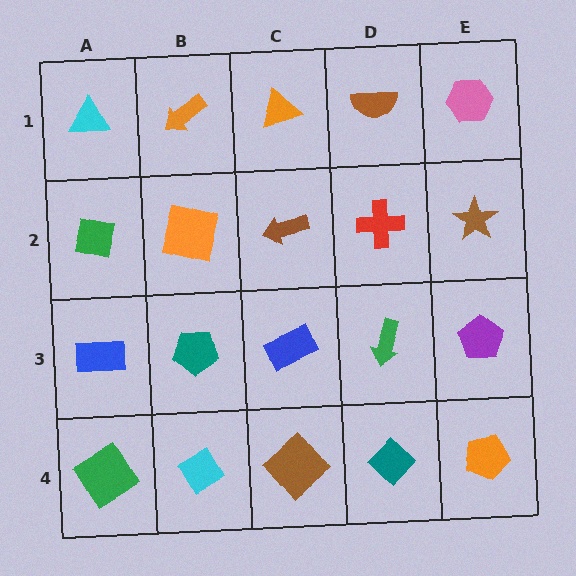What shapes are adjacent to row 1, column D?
A red cross (row 2, column D), an orange triangle (row 1, column C), a pink hexagon (row 1, column E).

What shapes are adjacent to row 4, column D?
A green arrow (row 3, column D), a brown diamond (row 4, column C), an orange pentagon (row 4, column E).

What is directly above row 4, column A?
A blue rectangle.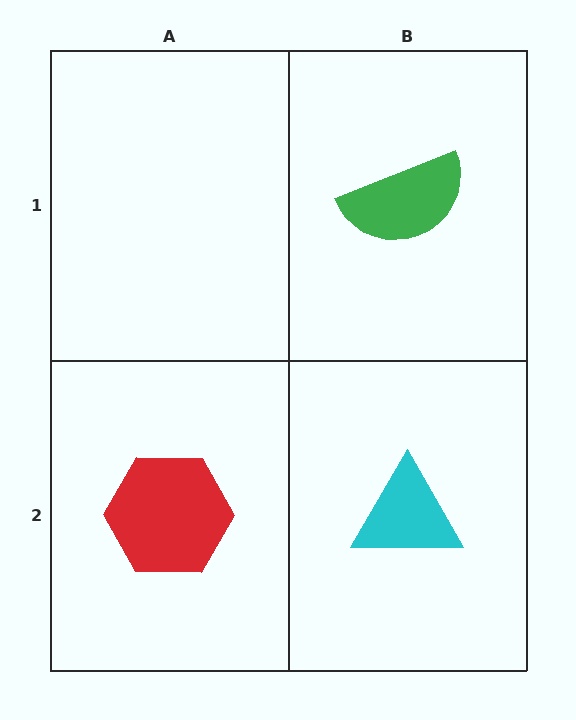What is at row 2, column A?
A red hexagon.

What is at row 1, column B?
A green semicircle.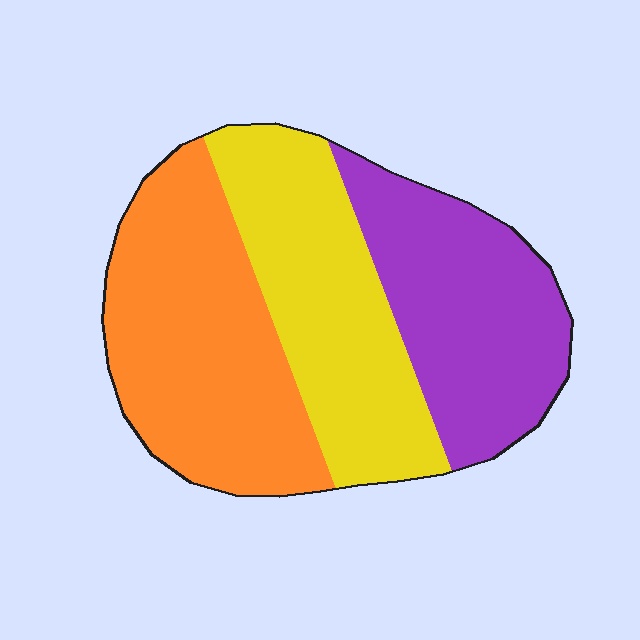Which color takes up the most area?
Orange, at roughly 35%.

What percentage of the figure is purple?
Purple takes up about one third (1/3) of the figure.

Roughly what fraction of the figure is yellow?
Yellow takes up about one third (1/3) of the figure.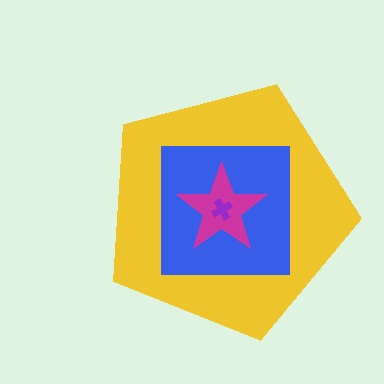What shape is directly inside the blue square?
The magenta star.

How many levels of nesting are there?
4.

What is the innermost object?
The purple cross.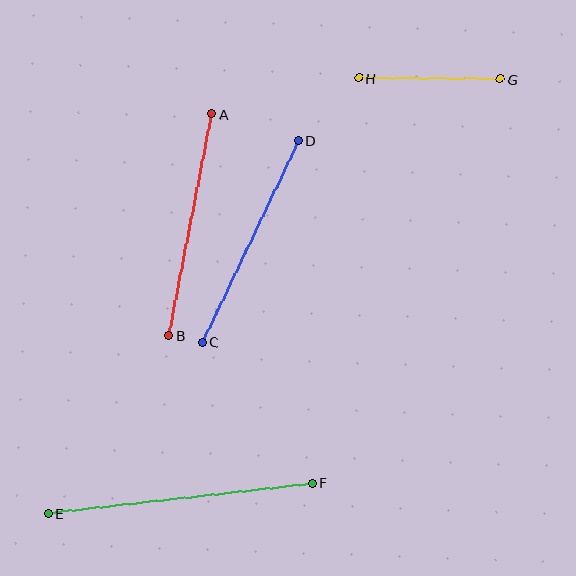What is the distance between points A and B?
The distance is approximately 226 pixels.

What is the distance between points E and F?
The distance is approximately 266 pixels.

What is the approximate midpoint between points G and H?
The midpoint is at approximately (430, 79) pixels.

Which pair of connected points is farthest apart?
Points E and F are farthest apart.